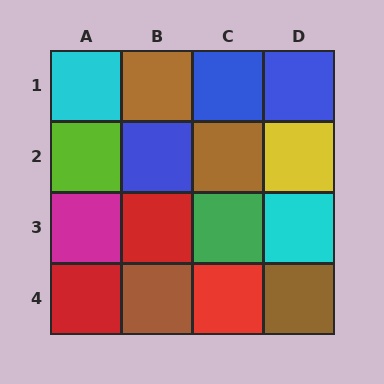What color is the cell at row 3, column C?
Green.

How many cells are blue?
3 cells are blue.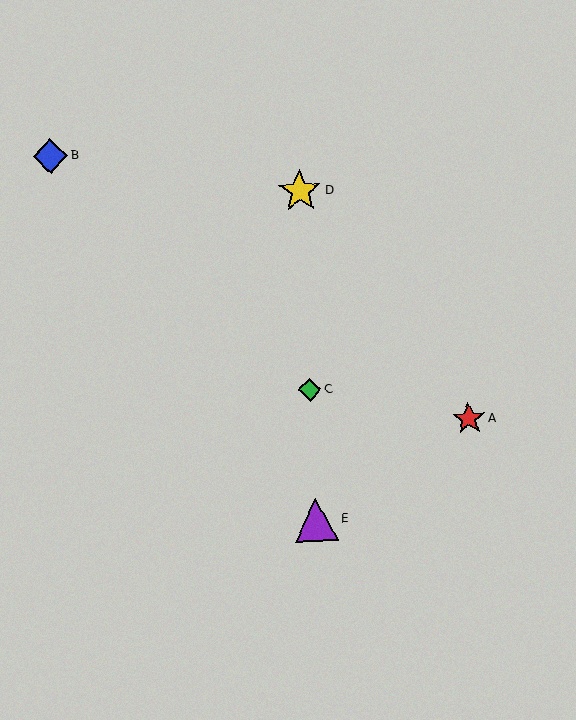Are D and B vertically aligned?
No, D is at x≈300 and B is at x≈50.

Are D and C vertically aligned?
Yes, both are at x≈300.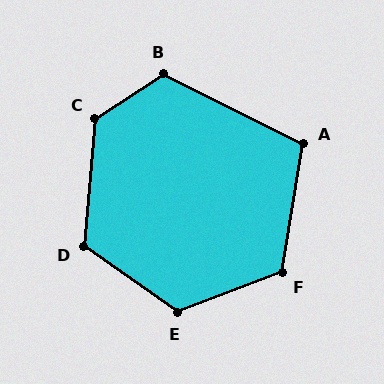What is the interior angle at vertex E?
Approximately 124 degrees (obtuse).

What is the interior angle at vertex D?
Approximately 120 degrees (obtuse).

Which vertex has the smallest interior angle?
A, at approximately 107 degrees.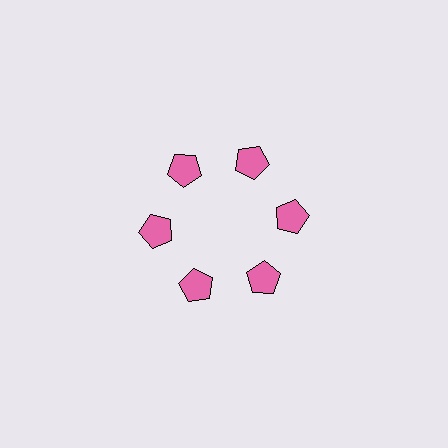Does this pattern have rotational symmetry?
Yes, this pattern has 6-fold rotational symmetry. It looks the same after rotating 60 degrees around the center.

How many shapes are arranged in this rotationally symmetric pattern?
There are 6 shapes, arranged in 6 groups of 1.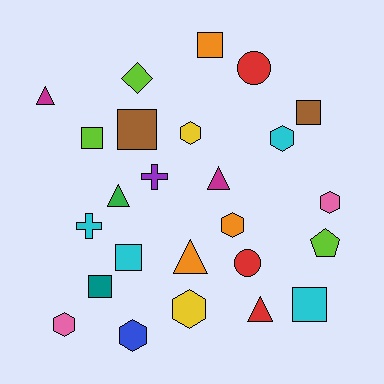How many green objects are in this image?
There is 1 green object.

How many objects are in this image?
There are 25 objects.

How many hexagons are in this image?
There are 7 hexagons.